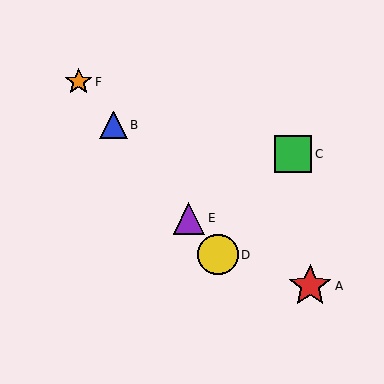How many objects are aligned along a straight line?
4 objects (B, D, E, F) are aligned along a straight line.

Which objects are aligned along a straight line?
Objects B, D, E, F are aligned along a straight line.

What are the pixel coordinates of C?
Object C is at (293, 154).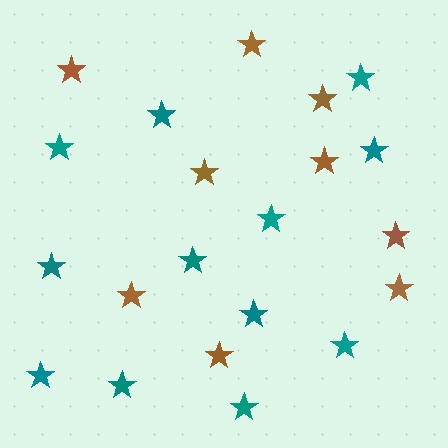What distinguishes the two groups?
There are 2 groups: one group of teal stars (12) and one group of brown stars (9).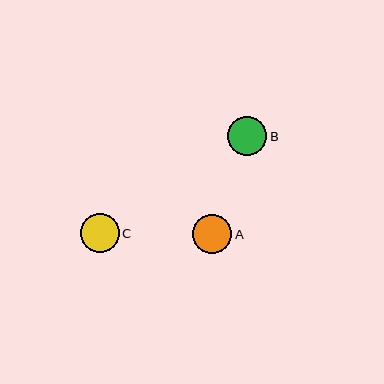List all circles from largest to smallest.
From largest to smallest: A, B, C.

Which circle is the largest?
Circle A is the largest with a size of approximately 39 pixels.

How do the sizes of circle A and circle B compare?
Circle A and circle B are approximately the same size.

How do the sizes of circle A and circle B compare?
Circle A and circle B are approximately the same size.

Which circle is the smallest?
Circle C is the smallest with a size of approximately 39 pixels.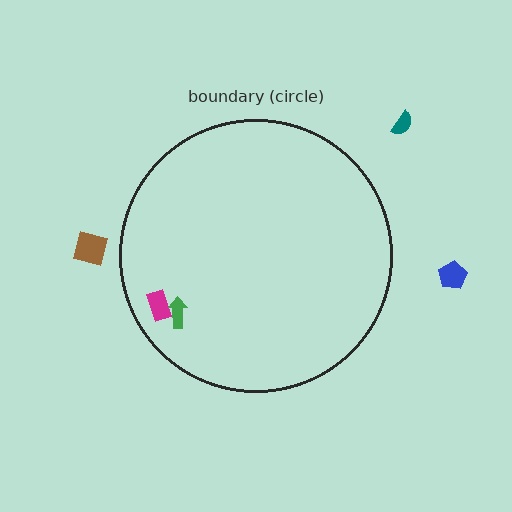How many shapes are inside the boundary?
2 inside, 3 outside.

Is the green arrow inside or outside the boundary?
Inside.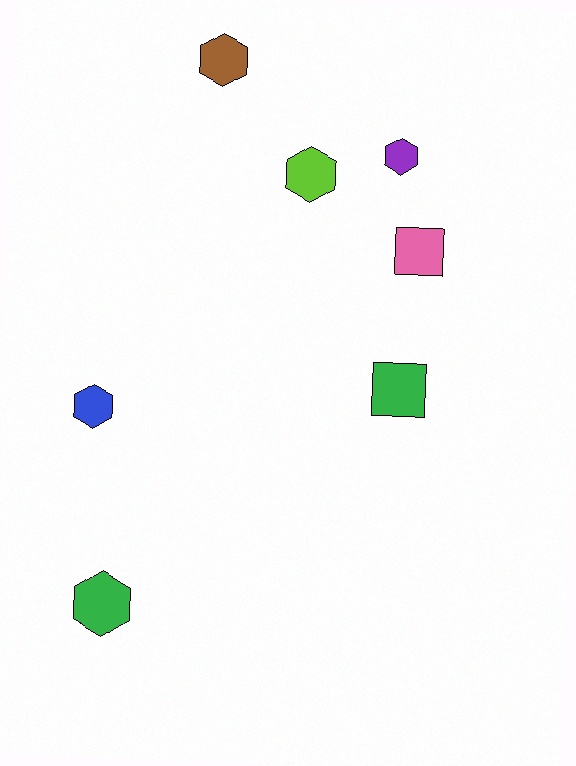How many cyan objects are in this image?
There are no cyan objects.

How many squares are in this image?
There are 2 squares.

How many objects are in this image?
There are 7 objects.